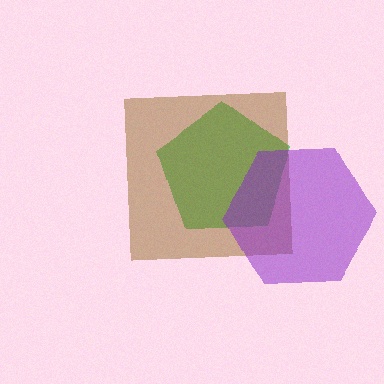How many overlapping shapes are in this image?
There are 3 overlapping shapes in the image.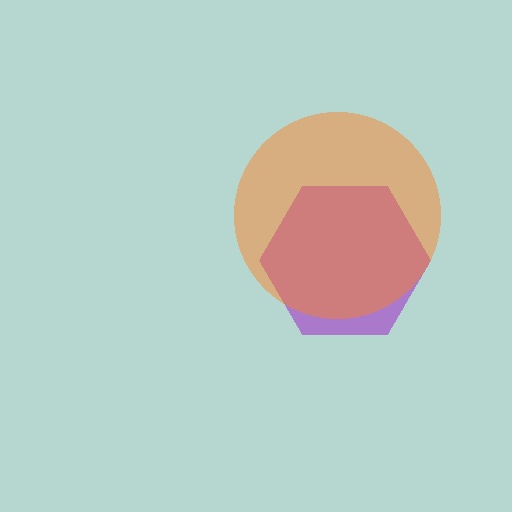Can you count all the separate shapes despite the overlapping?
Yes, there are 2 separate shapes.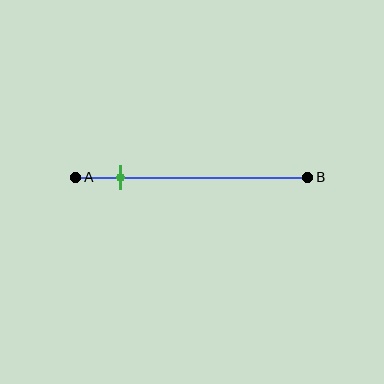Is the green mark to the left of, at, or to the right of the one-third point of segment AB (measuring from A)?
The green mark is to the left of the one-third point of segment AB.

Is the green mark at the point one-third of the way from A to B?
No, the mark is at about 20% from A, not at the 33% one-third point.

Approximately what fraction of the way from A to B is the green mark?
The green mark is approximately 20% of the way from A to B.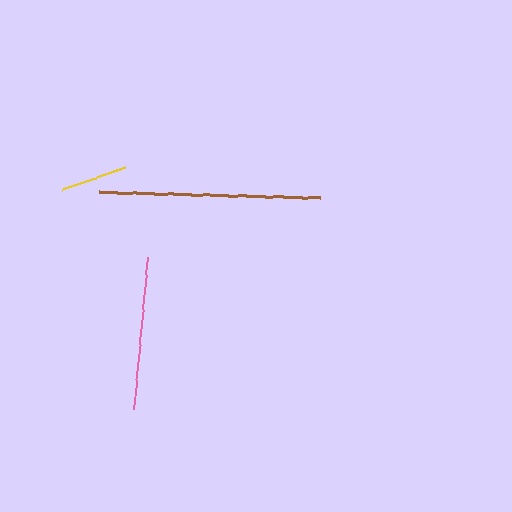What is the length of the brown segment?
The brown segment is approximately 222 pixels long.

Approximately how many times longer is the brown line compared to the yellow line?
The brown line is approximately 3.3 times the length of the yellow line.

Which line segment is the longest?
The brown line is the longest at approximately 222 pixels.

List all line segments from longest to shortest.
From longest to shortest: brown, pink, yellow.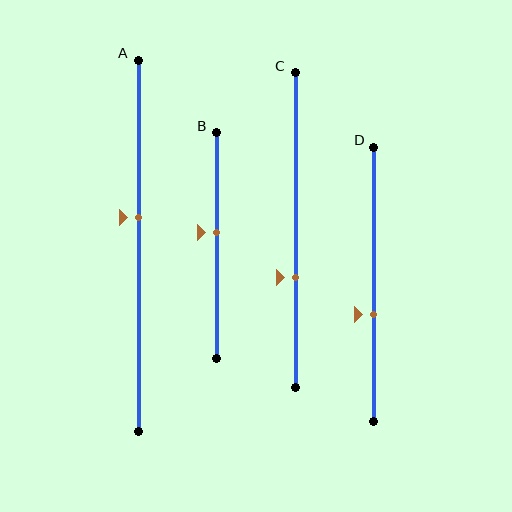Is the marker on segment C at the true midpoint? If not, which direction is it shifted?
No, the marker on segment C is shifted downward by about 15% of the segment length.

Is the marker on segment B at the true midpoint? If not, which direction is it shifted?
No, the marker on segment B is shifted upward by about 6% of the segment length.